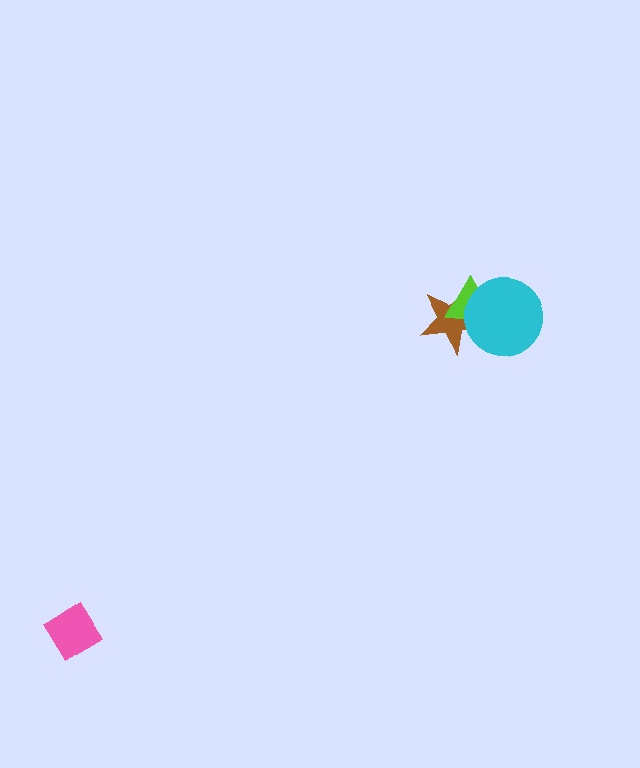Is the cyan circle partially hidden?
No, no other shape covers it.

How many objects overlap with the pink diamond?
0 objects overlap with the pink diamond.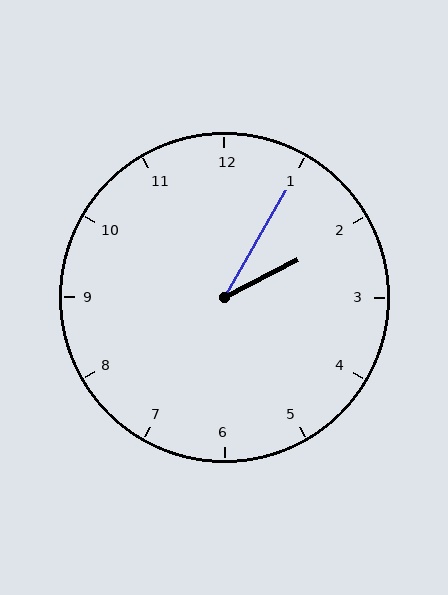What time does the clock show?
2:05.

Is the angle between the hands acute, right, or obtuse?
It is acute.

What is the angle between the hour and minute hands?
Approximately 32 degrees.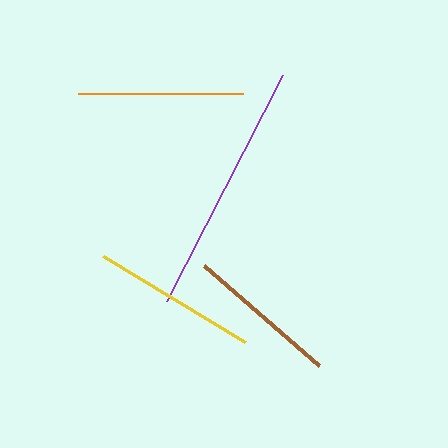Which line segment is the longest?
The purple line is the longest at approximately 254 pixels.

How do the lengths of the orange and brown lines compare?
The orange and brown lines are approximately the same length.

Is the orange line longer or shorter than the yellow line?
The yellow line is longer than the orange line.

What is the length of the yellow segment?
The yellow segment is approximately 166 pixels long.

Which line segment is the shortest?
The brown line is the shortest at approximately 153 pixels.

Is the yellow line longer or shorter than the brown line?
The yellow line is longer than the brown line.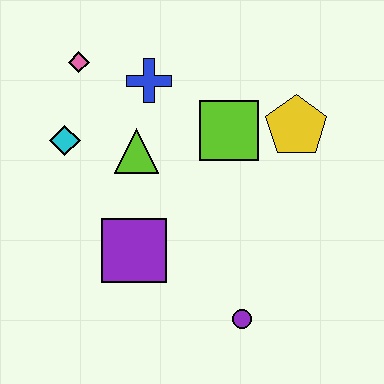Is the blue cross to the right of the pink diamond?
Yes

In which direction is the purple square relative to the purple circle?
The purple square is to the left of the purple circle.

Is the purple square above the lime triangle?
No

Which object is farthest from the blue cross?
The purple circle is farthest from the blue cross.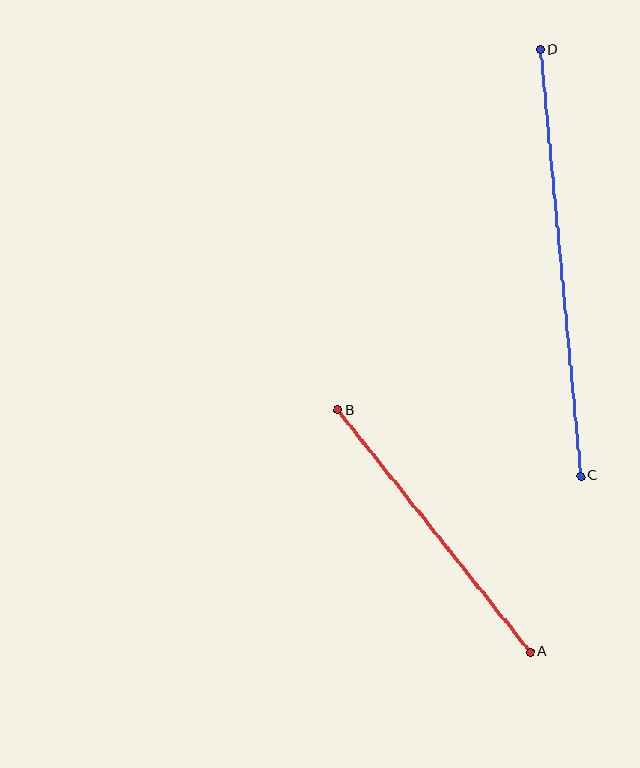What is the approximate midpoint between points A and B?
The midpoint is at approximately (434, 531) pixels.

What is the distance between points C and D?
The distance is approximately 428 pixels.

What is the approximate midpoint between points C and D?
The midpoint is at approximately (561, 263) pixels.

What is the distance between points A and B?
The distance is approximately 309 pixels.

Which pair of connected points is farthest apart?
Points C and D are farthest apart.